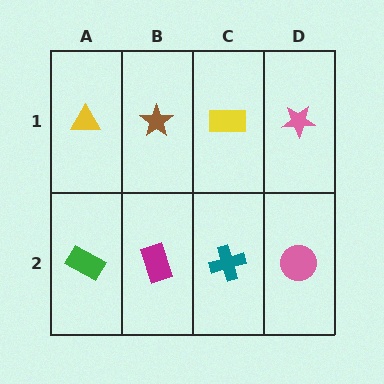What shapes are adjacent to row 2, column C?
A yellow rectangle (row 1, column C), a magenta rectangle (row 2, column B), a pink circle (row 2, column D).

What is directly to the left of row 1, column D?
A yellow rectangle.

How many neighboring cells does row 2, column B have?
3.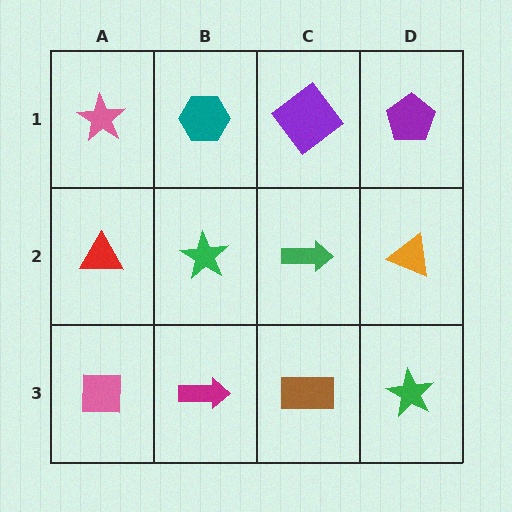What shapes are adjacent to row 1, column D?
An orange triangle (row 2, column D), a purple diamond (row 1, column C).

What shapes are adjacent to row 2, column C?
A purple diamond (row 1, column C), a brown rectangle (row 3, column C), a green star (row 2, column B), an orange triangle (row 2, column D).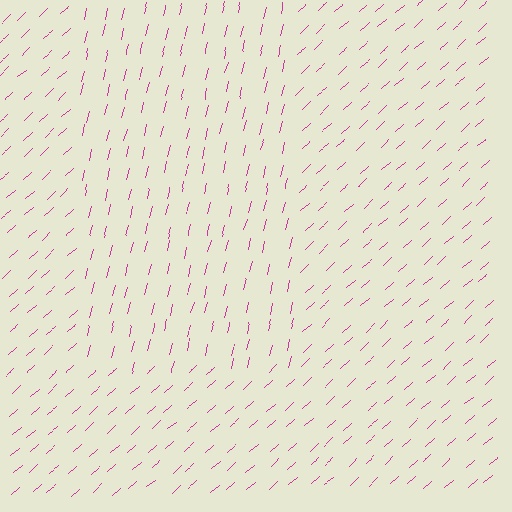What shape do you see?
I see a rectangle.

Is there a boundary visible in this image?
Yes, there is a texture boundary formed by a change in line orientation.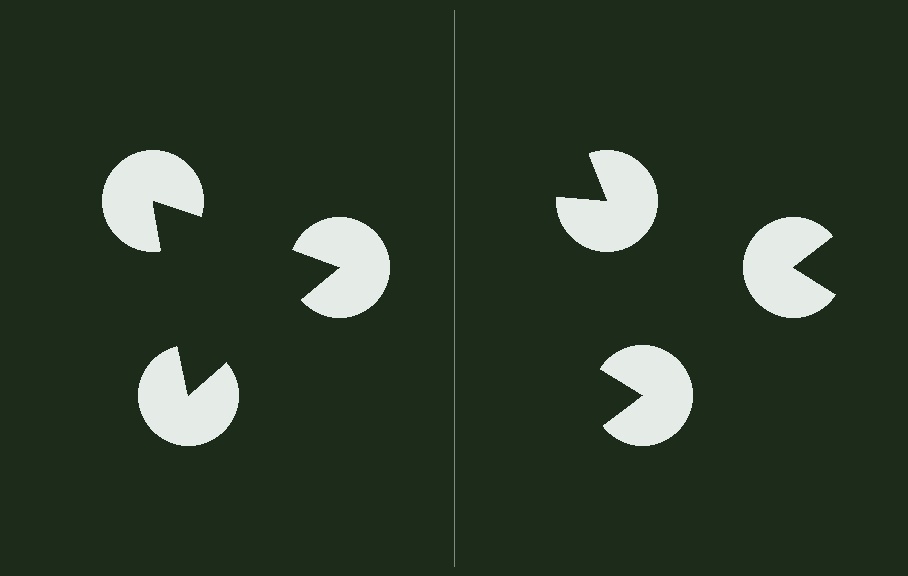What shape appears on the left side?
An illusory triangle.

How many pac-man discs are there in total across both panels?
6 — 3 on each side.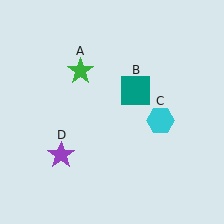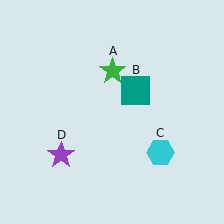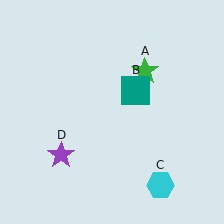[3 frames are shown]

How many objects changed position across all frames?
2 objects changed position: green star (object A), cyan hexagon (object C).